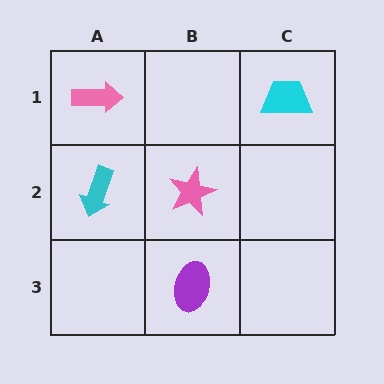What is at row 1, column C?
A cyan trapezoid.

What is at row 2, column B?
A pink star.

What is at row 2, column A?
A cyan arrow.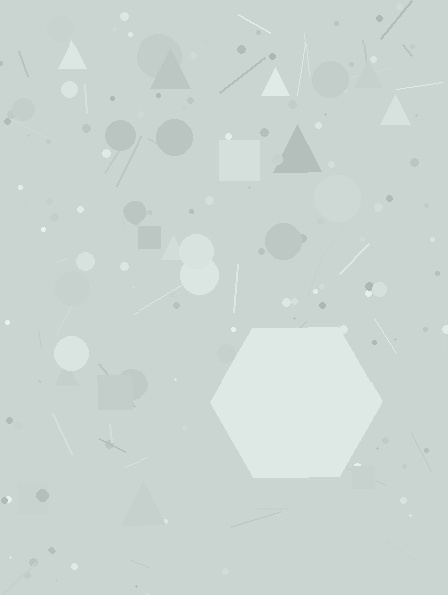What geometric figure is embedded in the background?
A hexagon is embedded in the background.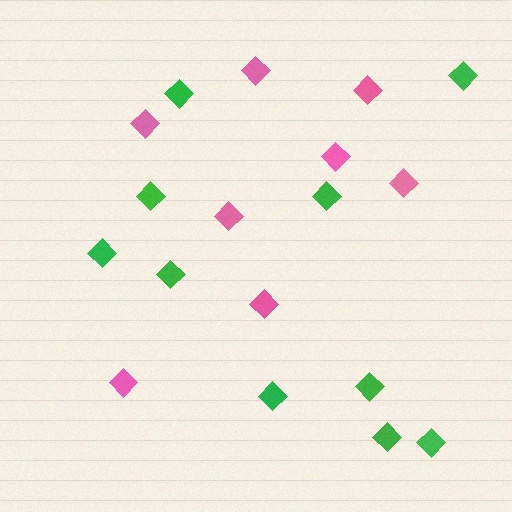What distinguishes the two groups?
There are 2 groups: one group of pink diamonds (8) and one group of green diamonds (10).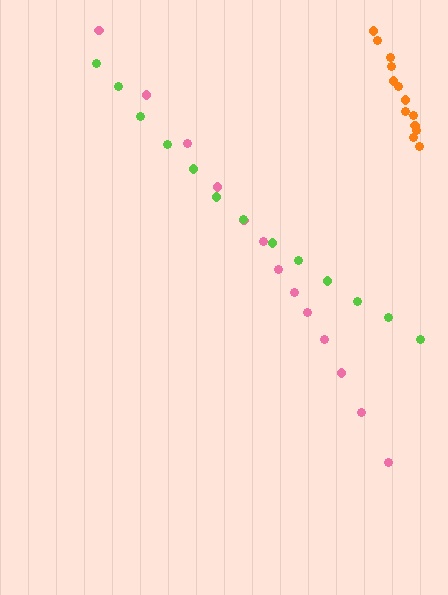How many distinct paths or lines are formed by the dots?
There are 3 distinct paths.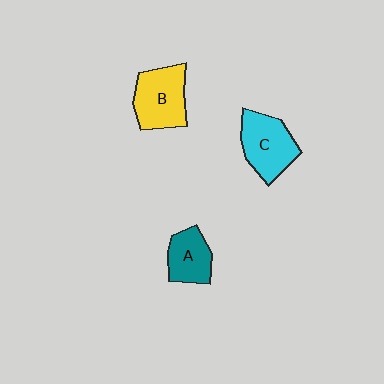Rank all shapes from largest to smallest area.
From largest to smallest: B (yellow), C (cyan), A (teal).